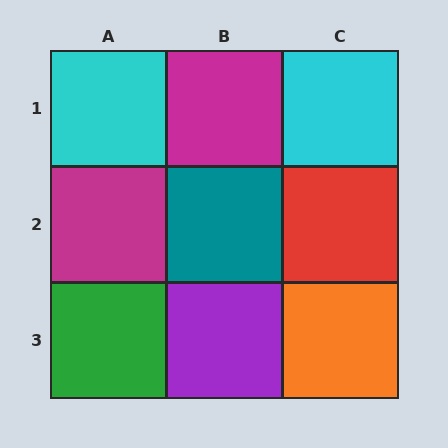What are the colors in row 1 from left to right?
Cyan, magenta, cyan.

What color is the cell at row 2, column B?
Teal.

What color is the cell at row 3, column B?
Purple.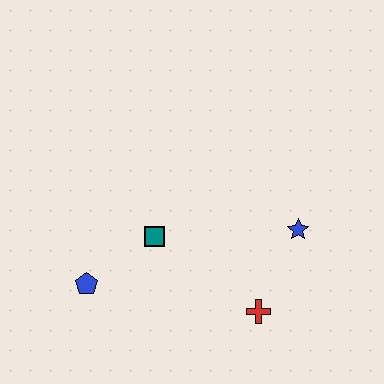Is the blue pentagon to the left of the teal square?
Yes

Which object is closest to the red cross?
The blue star is closest to the red cross.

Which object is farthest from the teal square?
The blue star is farthest from the teal square.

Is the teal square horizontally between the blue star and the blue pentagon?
Yes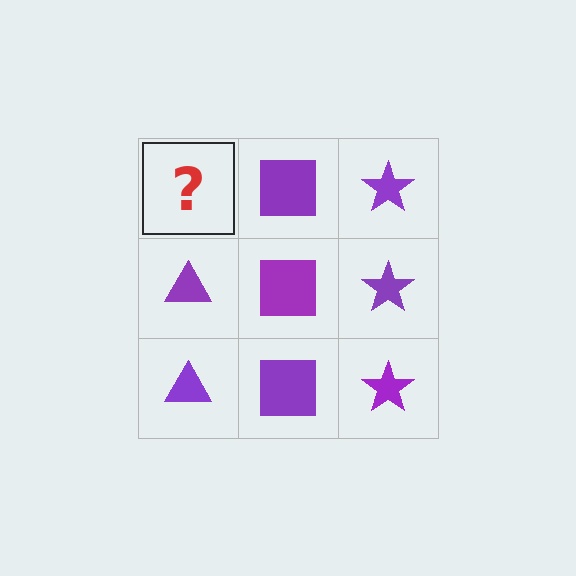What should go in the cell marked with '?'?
The missing cell should contain a purple triangle.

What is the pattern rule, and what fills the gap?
The rule is that each column has a consistent shape. The gap should be filled with a purple triangle.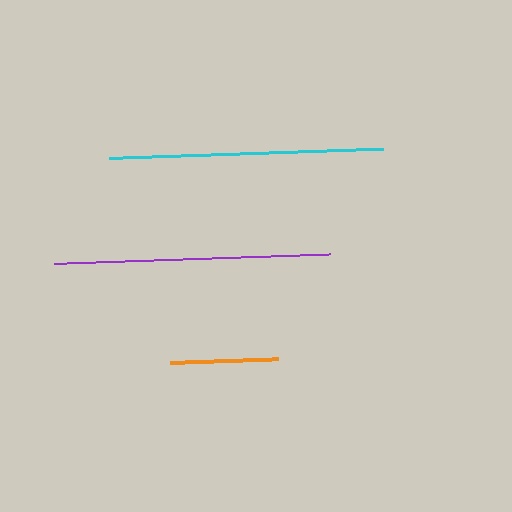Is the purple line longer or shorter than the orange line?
The purple line is longer than the orange line.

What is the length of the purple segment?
The purple segment is approximately 276 pixels long.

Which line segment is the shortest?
The orange line is the shortest at approximately 108 pixels.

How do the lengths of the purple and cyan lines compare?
The purple and cyan lines are approximately the same length.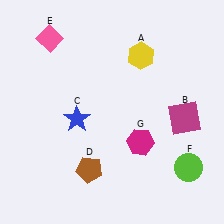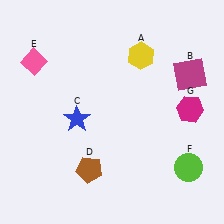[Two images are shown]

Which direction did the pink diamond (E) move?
The pink diamond (E) moved down.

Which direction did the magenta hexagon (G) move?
The magenta hexagon (G) moved right.